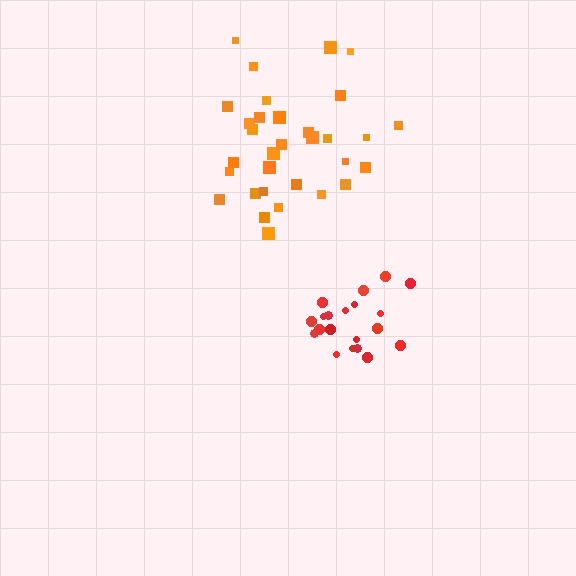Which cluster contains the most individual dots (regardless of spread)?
Orange (32).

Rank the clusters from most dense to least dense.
red, orange.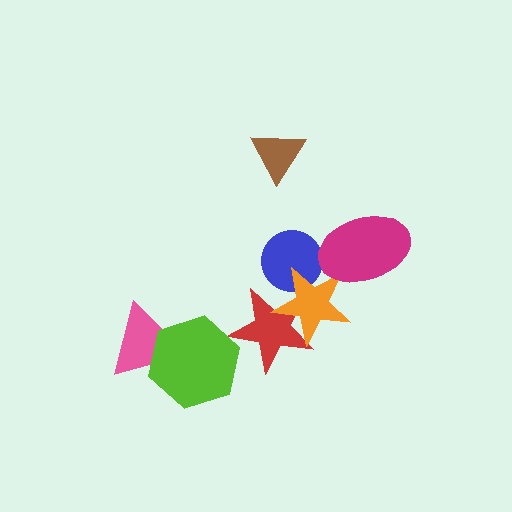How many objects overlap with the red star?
1 object overlaps with the red star.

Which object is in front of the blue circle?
The orange star is in front of the blue circle.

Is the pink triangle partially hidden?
Yes, it is partially covered by another shape.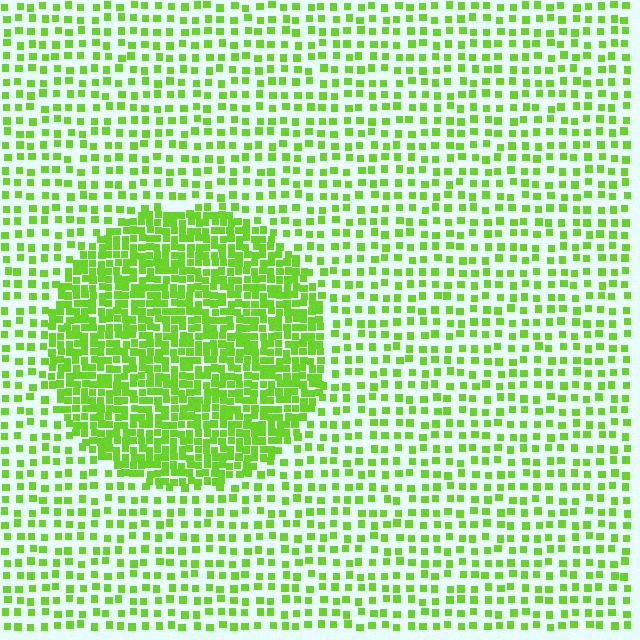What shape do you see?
I see a circle.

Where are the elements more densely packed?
The elements are more densely packed inside the circle boundary.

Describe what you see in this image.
The image contains small lime elements arranged at two different densities. A circle-shaped region is visible where the elements are more densely packed than the surrounding area.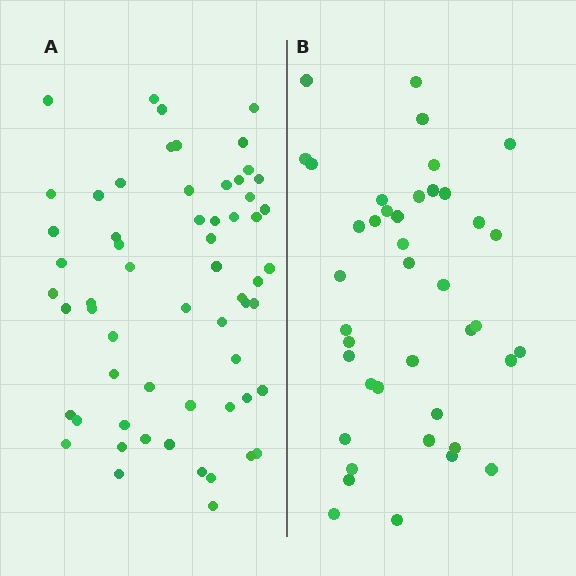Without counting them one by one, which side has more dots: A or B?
Region A (the left region) has more dots.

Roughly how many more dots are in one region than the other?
Region A has approximately 20 more dots than region B.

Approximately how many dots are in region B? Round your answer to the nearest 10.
About 40 dots. (The exact count is 41, which rounds to 40.)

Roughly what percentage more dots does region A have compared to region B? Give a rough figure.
About 45% more.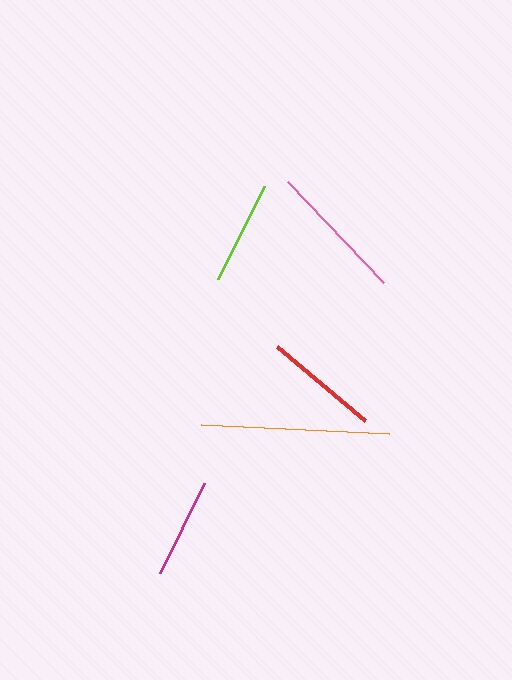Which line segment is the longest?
The orange line is the longest at approximately 188 pixels.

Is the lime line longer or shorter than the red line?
The red line is longer than the lime line.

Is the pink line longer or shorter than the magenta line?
The pink line is longer than the magenta line.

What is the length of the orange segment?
The orange segment is approximately 188 pixels long.